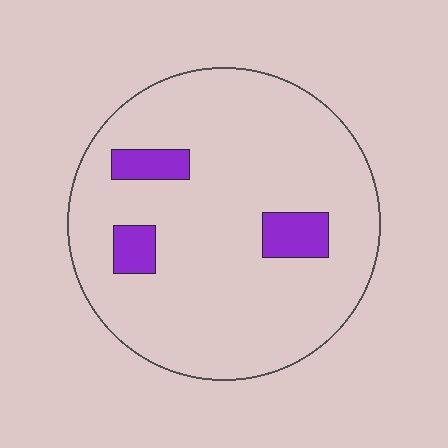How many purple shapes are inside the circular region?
3.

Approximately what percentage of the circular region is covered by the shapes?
Approximately 10%.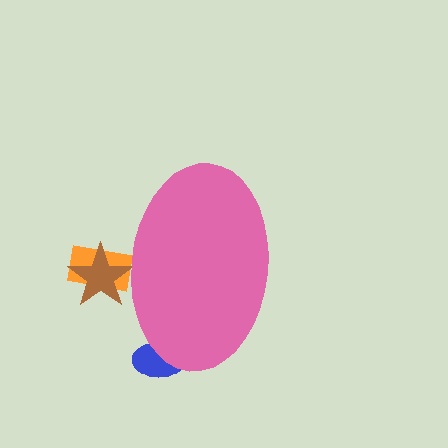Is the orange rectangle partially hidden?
Yes, the orange rectangle is partially hidden behind the pink ellipse.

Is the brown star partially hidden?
Yes, the brown star is partially hidden behind the pink ellipse.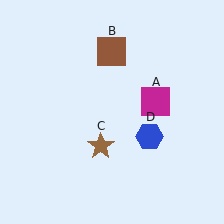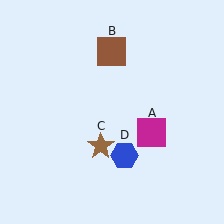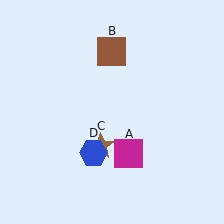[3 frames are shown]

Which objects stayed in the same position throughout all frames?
Brown square (object B) and brown star (object C) remained stationary.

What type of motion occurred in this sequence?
The magenta square (object A), blue hexagon (object D) rotated clockwise around the center of the scene.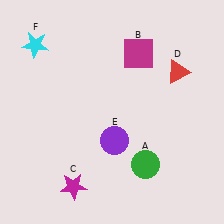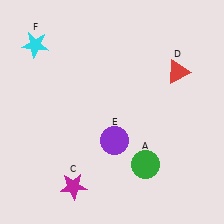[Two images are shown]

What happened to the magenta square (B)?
The magenta square (B) was removed in Image 2. It was in the top-right area of Image 1.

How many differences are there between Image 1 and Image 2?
There is 1 difference between the two images.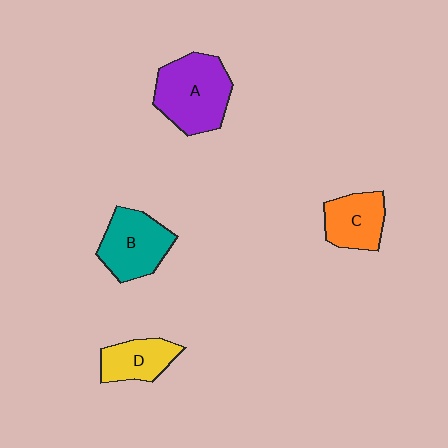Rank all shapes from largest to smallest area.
From largest to smallest: A (purple), B (teal), C (orange), D (yellow).